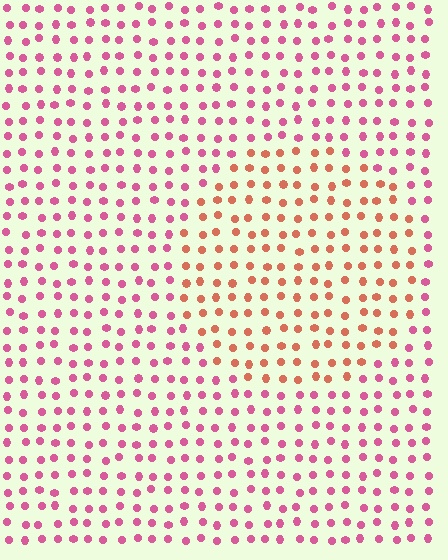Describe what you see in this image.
The image is filled with small pink elements in a uniform arrangement. A circle-shaped region is visible where the elements are tinted to a slightly different hue, forming a subtle color boundary.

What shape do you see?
I see a circle.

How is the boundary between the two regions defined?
The boundary is defined purely by a slight shift in hue (about 40 degrees). Spacing, size, and orientation are identical on both sides.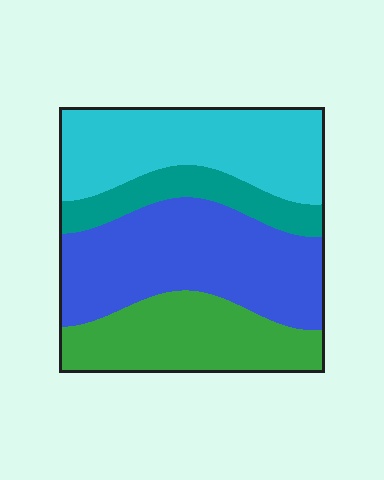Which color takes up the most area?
Blue, at roughly 35%.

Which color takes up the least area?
Teal, at roughly 10%.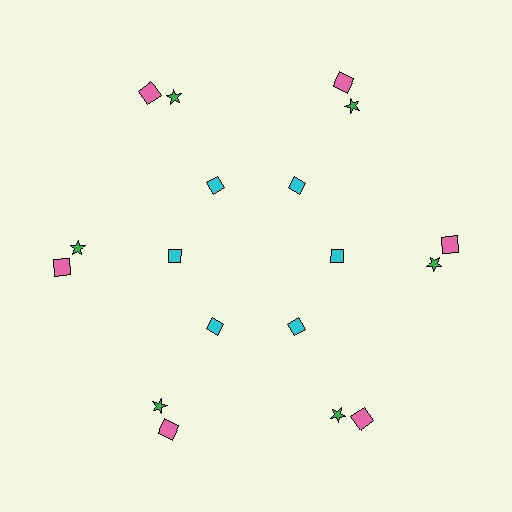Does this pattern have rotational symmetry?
Yes, this pattern has 6-fold rotational symmetry. It looks the same after rotating 60 degrees around the center.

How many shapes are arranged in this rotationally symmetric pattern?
There are 18 shapes, arranged in 6 groups of 3.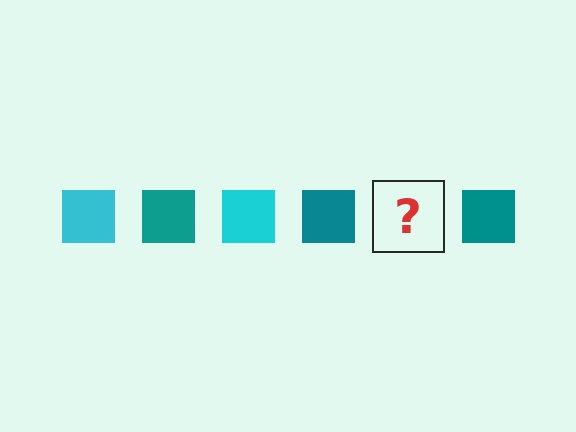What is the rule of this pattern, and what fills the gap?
The rule is that the pattern cycles through cyan, teal squares. The gap should be filled with a cyan square.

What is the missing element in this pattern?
The missing element is a cyan square.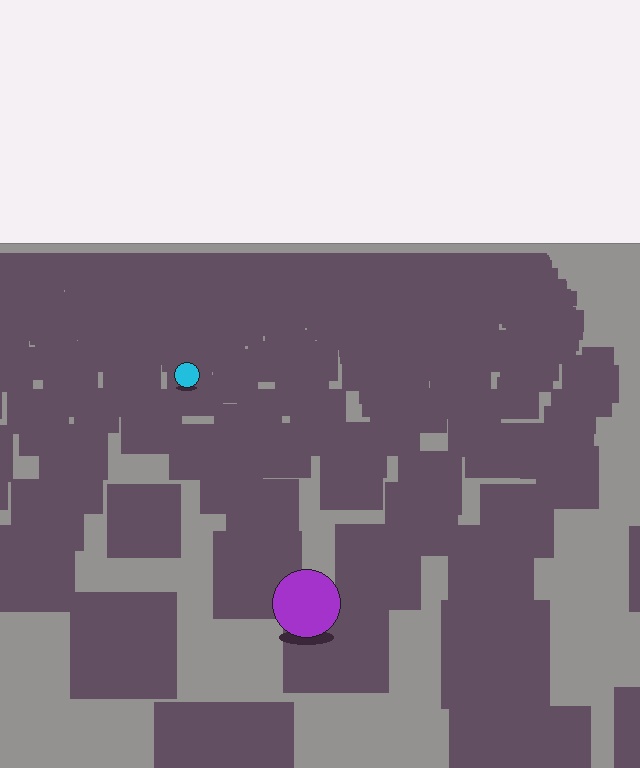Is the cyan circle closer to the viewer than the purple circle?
No. The purple circle is closer — you can tell from the texture gradient: the ground texture is coarser near it.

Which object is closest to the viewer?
The purple circle is closest. The texture marks near it are larger and more spread out.